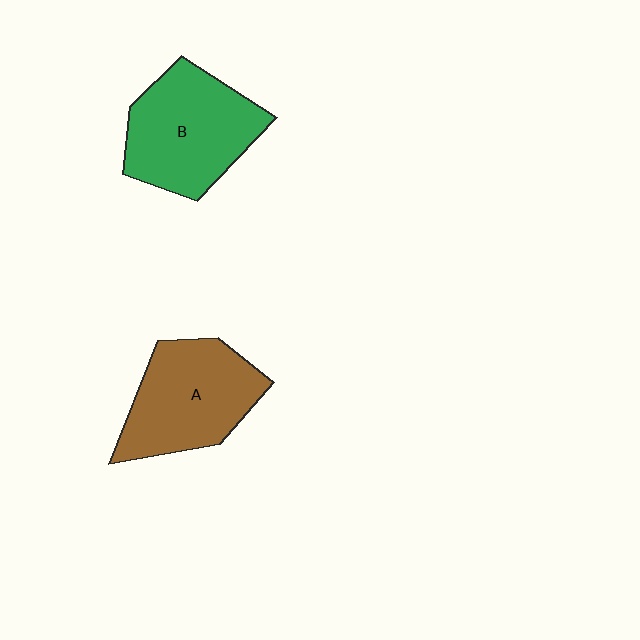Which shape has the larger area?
Shape B (green).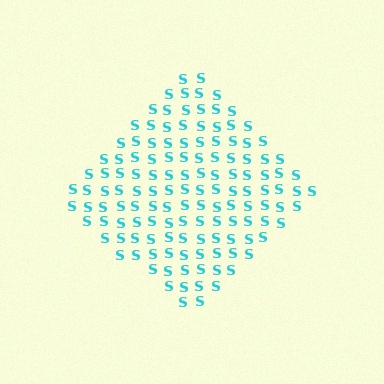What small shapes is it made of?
It is made of small letter S's.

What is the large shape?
The large shape is a diamond.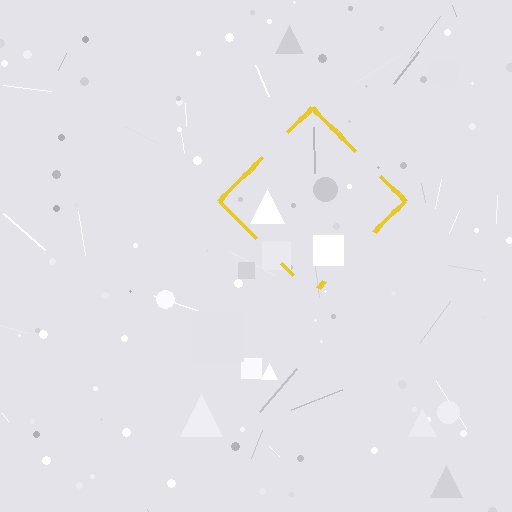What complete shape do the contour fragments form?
The contour fragments form a diamond.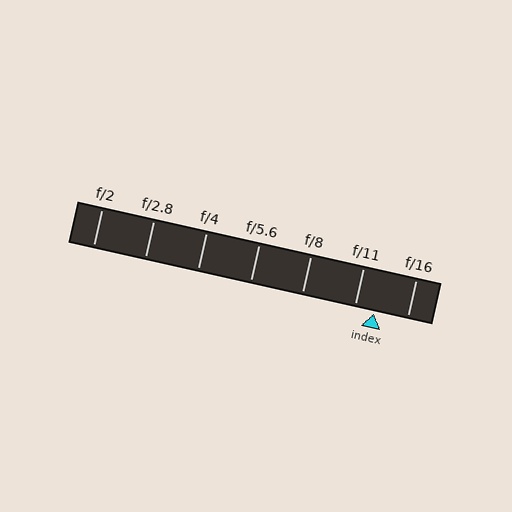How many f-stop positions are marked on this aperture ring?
There are 7 f-stop positions marked.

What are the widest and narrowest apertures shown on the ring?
The widest aperture shown is f/2 and the narrowest is f/16.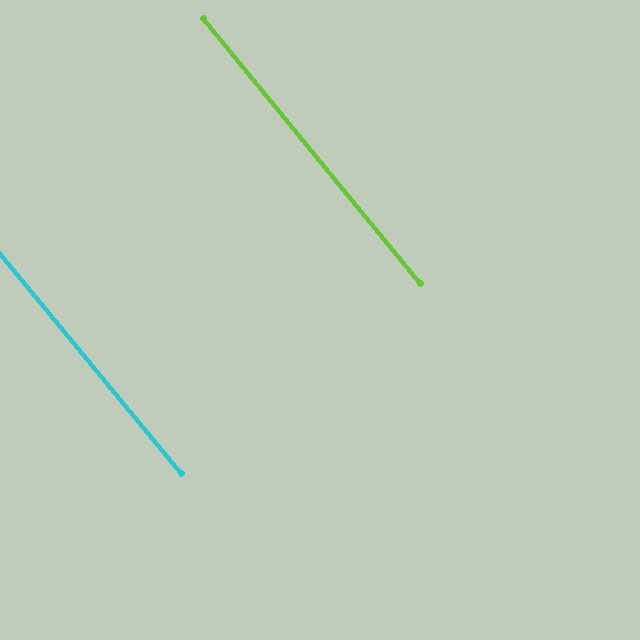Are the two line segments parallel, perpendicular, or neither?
Parallel — their directions differ by only 0.4°.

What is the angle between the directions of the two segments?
Approximately 0 degrees.